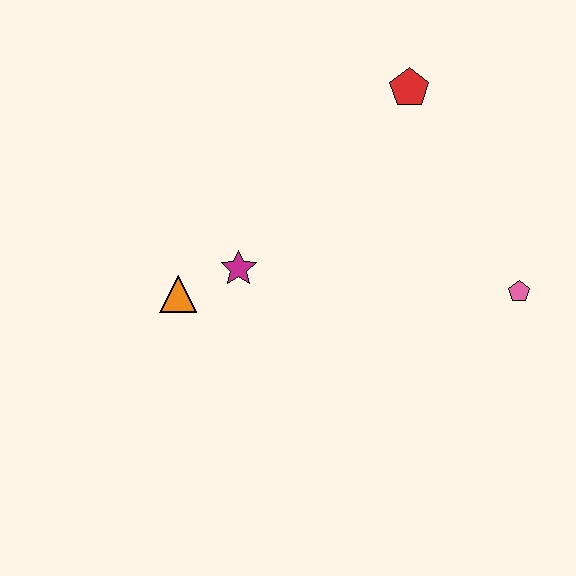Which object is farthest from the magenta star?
The pink pentagon is farthest from the magenta star.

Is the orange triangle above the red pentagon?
No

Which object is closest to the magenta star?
The orange triangle is closest to the magenta star.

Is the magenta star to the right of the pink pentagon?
No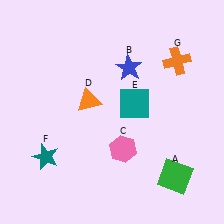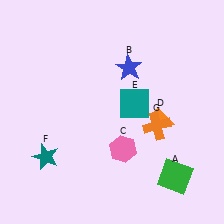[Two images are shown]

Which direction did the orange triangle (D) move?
The orange triangle (D) moved right.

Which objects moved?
The objects that moved are: the orange triangle (D), the orange cross (G).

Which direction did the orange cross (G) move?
The orange cross (G) moved down.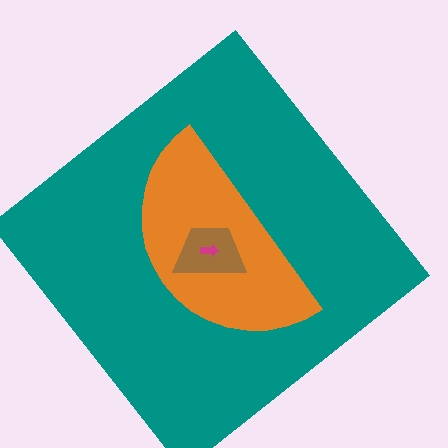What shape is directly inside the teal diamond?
The orange semicircle.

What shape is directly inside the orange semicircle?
The brown trapezoid.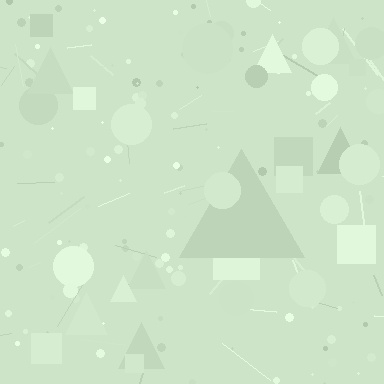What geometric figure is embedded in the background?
A triangle is embedded in the background.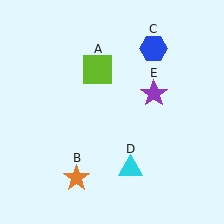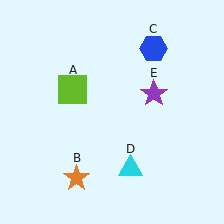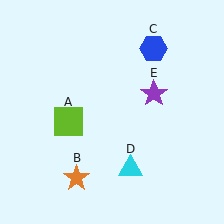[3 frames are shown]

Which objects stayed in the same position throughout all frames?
Orange star (object B) and blue hexagon (object C) and cyan triangle (object D) and purple star (object E) remained stationary.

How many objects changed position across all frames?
1 object changed position: lime square (object A).